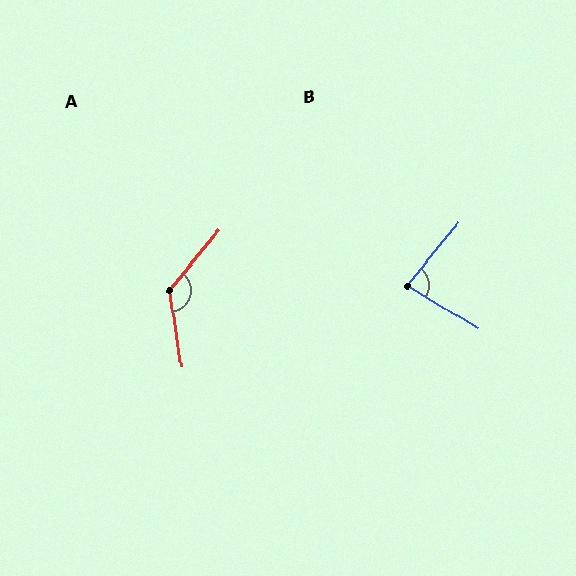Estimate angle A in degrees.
Approximately 132 degrees.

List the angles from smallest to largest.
B (82°), A (132°).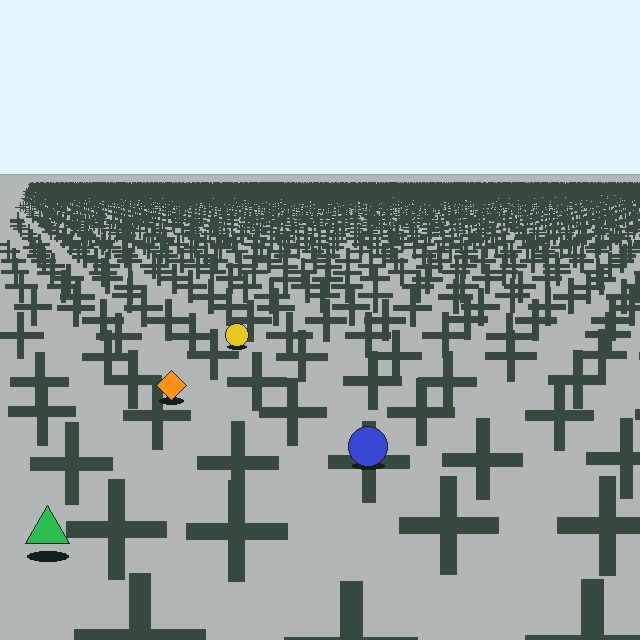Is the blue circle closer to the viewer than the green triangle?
No. The green triangle is closer — you can tell from the texture gradient: the ground texture is coarser near it.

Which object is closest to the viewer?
The green triangle is closest. The texture marks near it are larger and more spread out.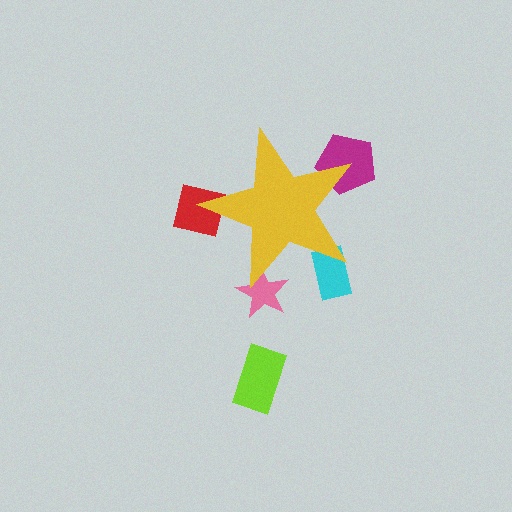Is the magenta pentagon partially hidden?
Yes, the magenta pentagon is partially hidden behind the yellow star.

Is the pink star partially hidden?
Yes, the pink star is partially hidden behind the yellow star.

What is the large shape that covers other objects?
A yellow star.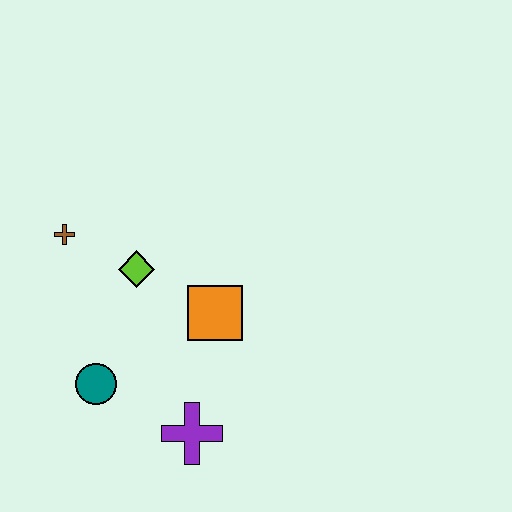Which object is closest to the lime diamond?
The brown cross is closest to the lime diamond.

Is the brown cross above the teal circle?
Yes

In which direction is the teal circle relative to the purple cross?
The teal circle is to the left of the purple cross.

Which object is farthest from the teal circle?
The brown cross is farthest from the teal circle.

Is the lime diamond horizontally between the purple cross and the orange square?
No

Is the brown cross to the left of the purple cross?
Yes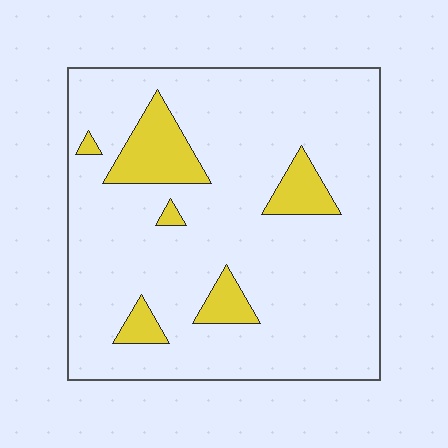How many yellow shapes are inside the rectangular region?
6.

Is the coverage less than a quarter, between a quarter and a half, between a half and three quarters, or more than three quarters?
Less than a quarter.